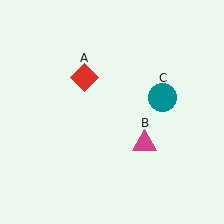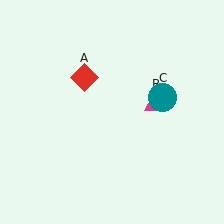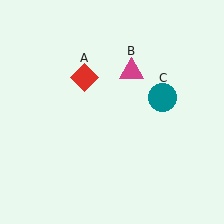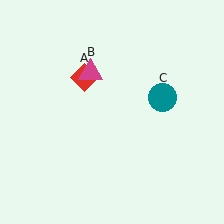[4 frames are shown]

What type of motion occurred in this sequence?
The magenta triangle (object B) rotated counterclockwise around the center of the scene.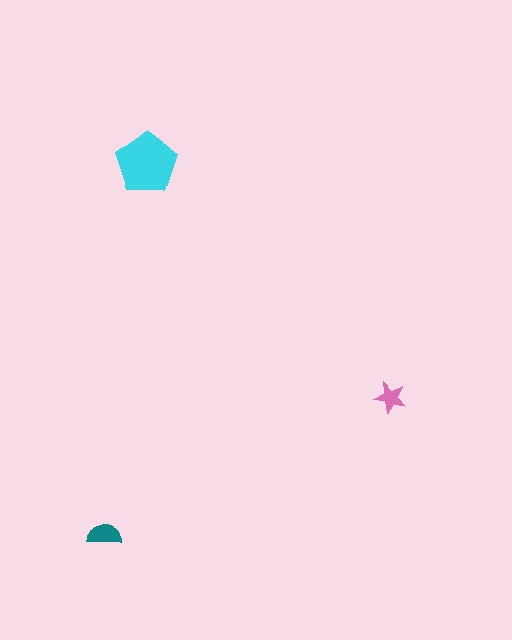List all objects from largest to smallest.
The cyan pentagon, the teal semicircle, the pink star.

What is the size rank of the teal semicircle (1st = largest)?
2nd.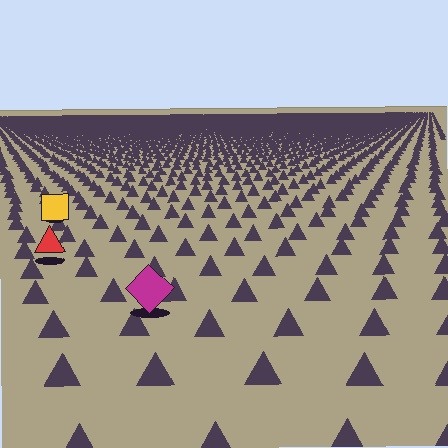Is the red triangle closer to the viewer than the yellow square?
Yes. The red triangle is closer — you can tell from the texture gradient: the ground texture is coarser near it.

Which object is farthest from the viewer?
The yellow square is farthest from the viewer. It appears smaller and the ground texture around it is denser.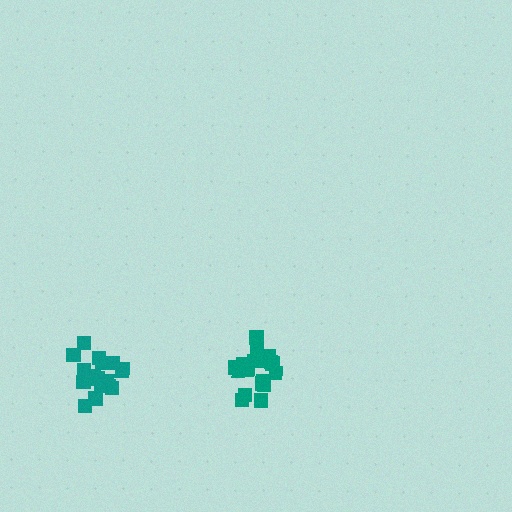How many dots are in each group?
Group 1: 18 dots, Group 2: 18 dots (36 total).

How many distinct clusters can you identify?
There are 2 distinct clusters.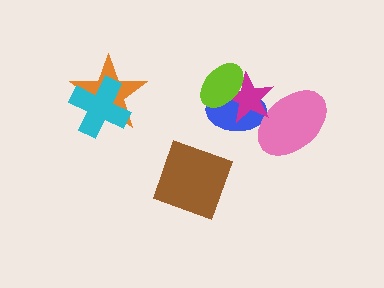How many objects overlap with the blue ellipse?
3 objects overlap with the blue ellipse.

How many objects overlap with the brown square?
0 objects overlap with the brown square.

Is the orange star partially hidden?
Yes, it is partially covered by another shape.